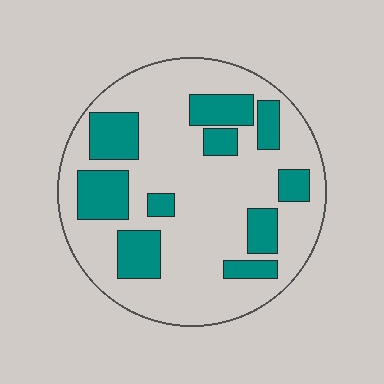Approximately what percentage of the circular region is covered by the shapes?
Approximately 25%.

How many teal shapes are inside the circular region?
10.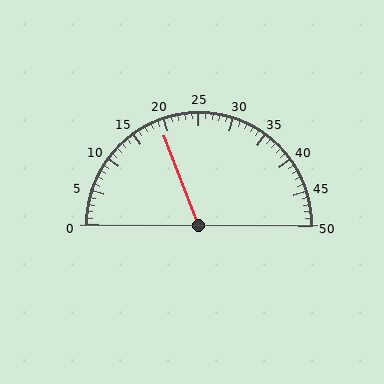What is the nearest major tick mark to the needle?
The nearest major tick mark is 20.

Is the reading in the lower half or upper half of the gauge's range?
The reading is in the lower half of the range (0 to 50).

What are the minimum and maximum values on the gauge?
The gauge ranges from 0 to 50.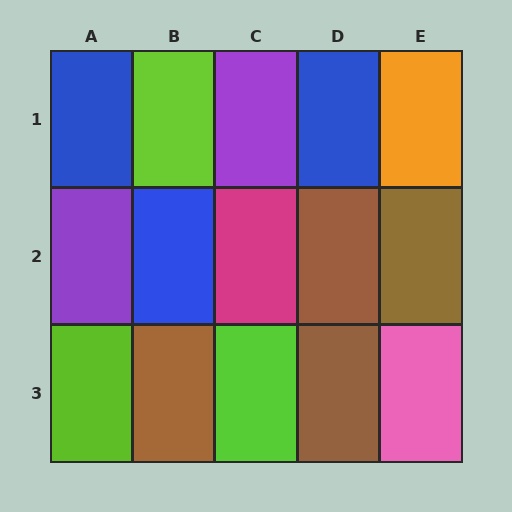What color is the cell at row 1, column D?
Blue.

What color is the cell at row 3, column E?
Pink.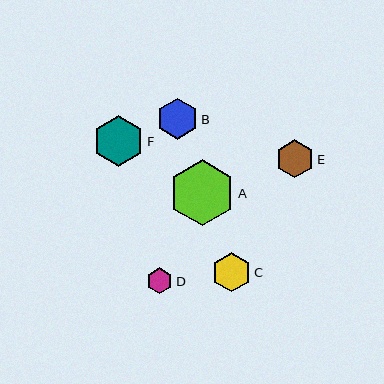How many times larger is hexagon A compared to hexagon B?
Hexagon A is approximately 1.6 times the size of hexagon B.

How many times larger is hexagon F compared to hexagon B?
Hexagon F is approximately 1.3 times the size of hexagon B.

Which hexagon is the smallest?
Hexagon D is the smallest with a size of approximately 25 pixels.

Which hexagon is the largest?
Hexagon A is the largest with a size of approximately 66 pixels.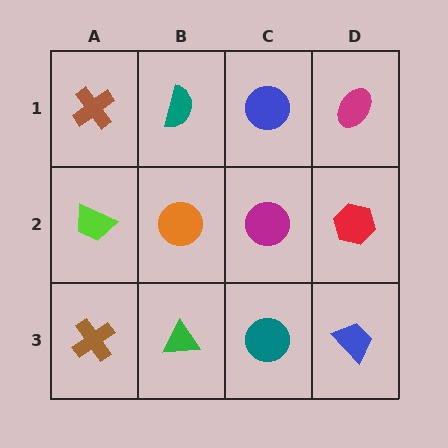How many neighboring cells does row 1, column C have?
3.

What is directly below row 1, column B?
An orange circle.